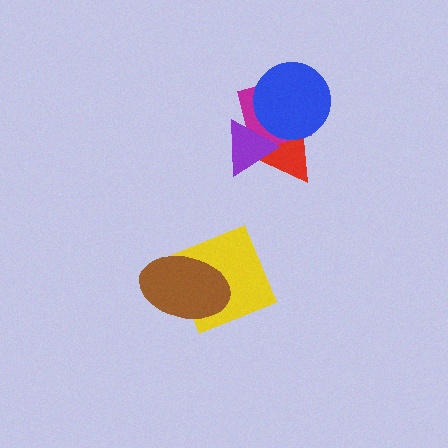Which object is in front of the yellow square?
The brown ellipse is in front of the yellow square.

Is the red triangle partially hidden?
Yes, it is partially covered by another shape.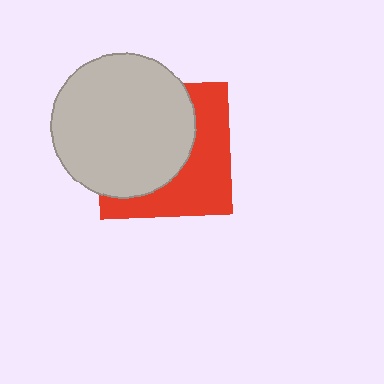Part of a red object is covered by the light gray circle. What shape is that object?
It is a square.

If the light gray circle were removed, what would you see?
You would see the complete red square.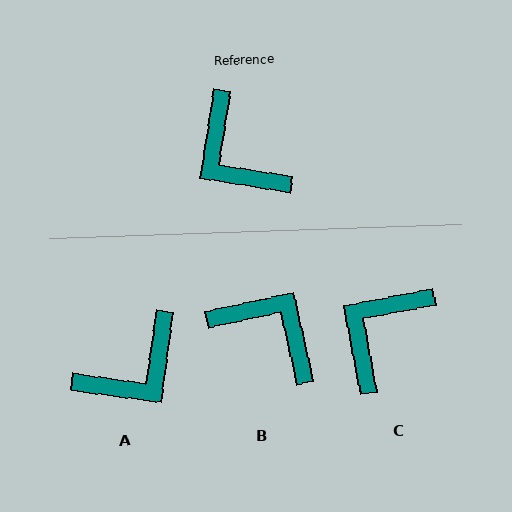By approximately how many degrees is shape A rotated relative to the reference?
Approximately 91 degrees counter-clockwise.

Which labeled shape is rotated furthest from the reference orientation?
B, about 159 degrees away.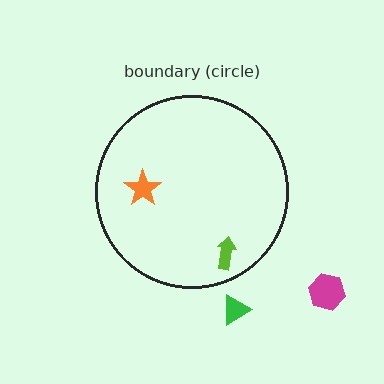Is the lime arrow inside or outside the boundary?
Inside.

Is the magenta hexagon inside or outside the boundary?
Outside.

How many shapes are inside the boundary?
2 inside, 2 outside.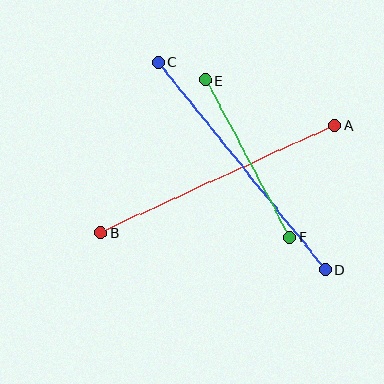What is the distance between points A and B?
The distance is approximately 257 pixels.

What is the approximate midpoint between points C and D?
The midpoint is at approximately (241, 166) pixels.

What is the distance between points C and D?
The distance is approximately 267 pixels.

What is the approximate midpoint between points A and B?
The midpoint is at approximately (218, 179) pixels.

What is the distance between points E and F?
The distance is approximately 178 pixels.